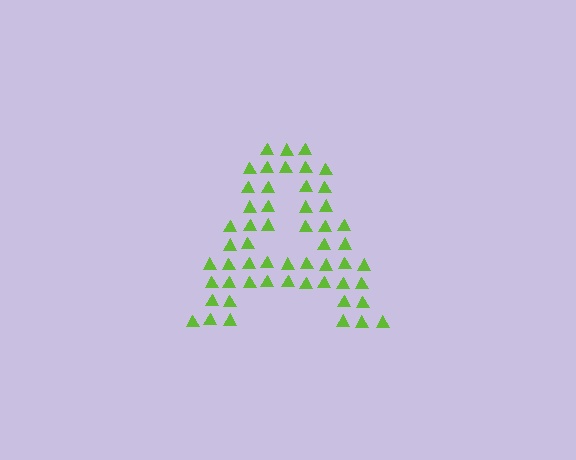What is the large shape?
The large shape is the letter A.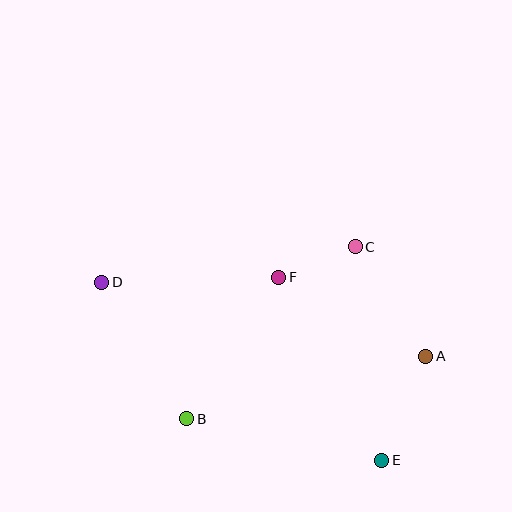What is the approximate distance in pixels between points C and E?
The distance between C and E is approximately 215 pixels.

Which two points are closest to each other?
Points C and F are closest to each other.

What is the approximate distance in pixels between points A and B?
The distance between A and B is approximately 247 pixels.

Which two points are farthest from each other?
Points A and D are farthest from each other.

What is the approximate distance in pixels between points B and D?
The distance between B and D is approximately 161 pixels.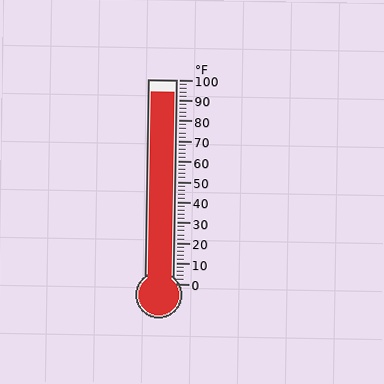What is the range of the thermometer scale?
The thermometer scale ranges from 0°F to 100°F.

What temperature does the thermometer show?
The thermometer shows approximately 94°F.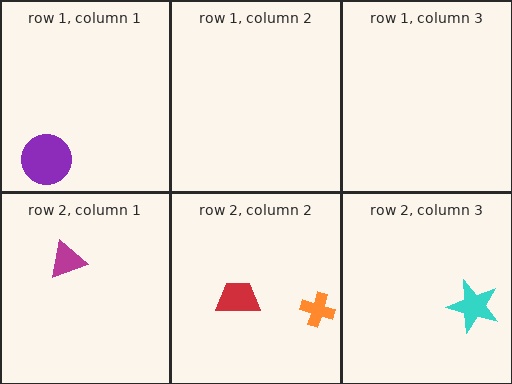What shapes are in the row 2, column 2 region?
The red trapezoid, the orange cross.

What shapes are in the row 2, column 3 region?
The cyan star.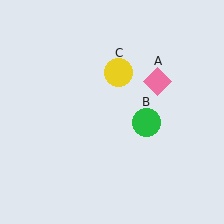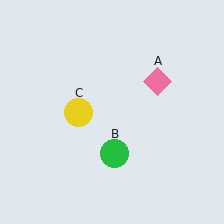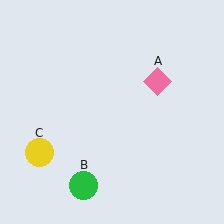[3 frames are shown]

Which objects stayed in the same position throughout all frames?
Pink diamond (object A) remained stationary.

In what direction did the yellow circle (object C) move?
The yellow circle (object C) moved down and to the left.